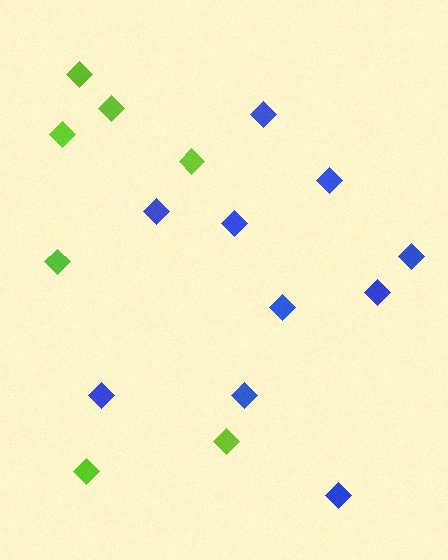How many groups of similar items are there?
There are 2 groups: one group of blue diamonds (10) and one group of lime diamonds (7).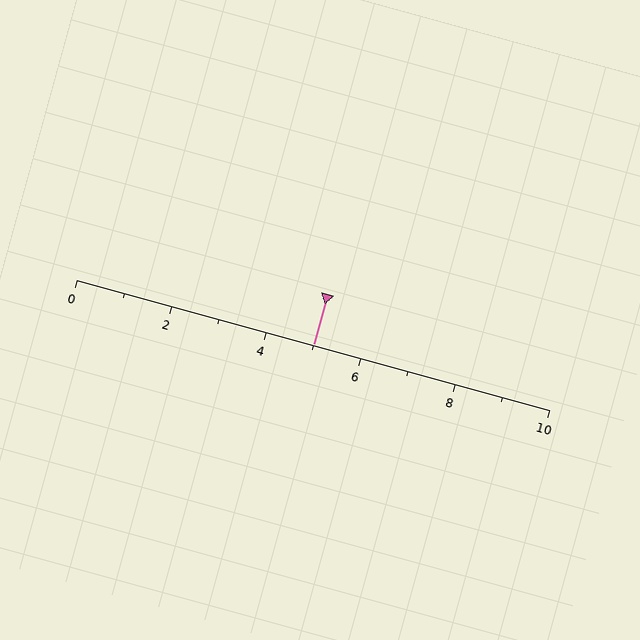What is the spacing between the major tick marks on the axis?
The major ticks are spaced 2 apart.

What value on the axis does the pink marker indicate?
The marker indicates approximately 5.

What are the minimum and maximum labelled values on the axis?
The axis runs from 0 to 10.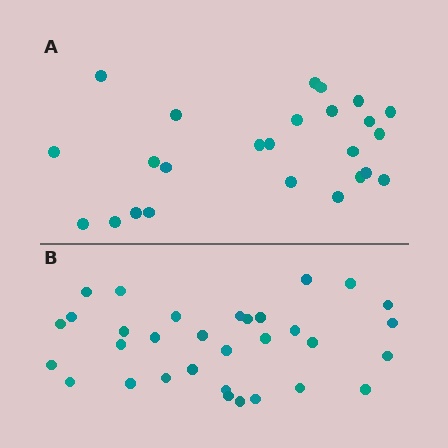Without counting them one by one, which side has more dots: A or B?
Region B (the bottom region) has more dots.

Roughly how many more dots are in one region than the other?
Region B has roughly 8 or so more dots than region A.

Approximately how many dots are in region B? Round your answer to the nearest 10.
About 30 dots. (The exact count is 32, which rounds to 30.)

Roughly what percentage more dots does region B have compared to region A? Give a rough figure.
About 30% more.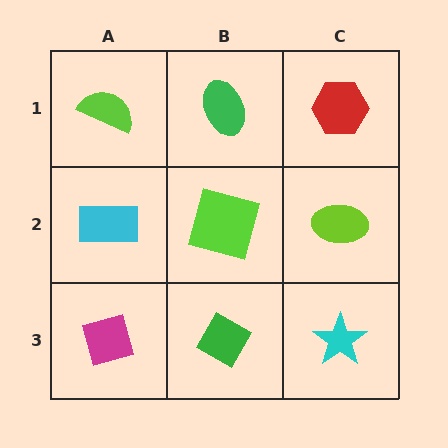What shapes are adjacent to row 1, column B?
A lime square (row 2, column B), a lime semicircle (row 1, column A), a red hexagon (row 1, column C).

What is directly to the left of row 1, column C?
A green ellipse.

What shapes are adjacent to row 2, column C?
A red hexagon (row 1, column C), a cyan star (row 3, column C), a lime square (row 2, column B).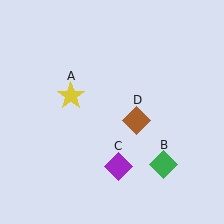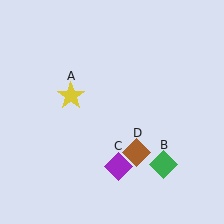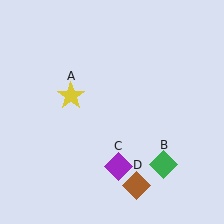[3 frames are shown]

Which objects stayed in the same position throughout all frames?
Yellow star (object A) and green diamond (object B) and purple diamond (object C) remained stationary.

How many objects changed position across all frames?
1 object changed position: brown diamond (object D).